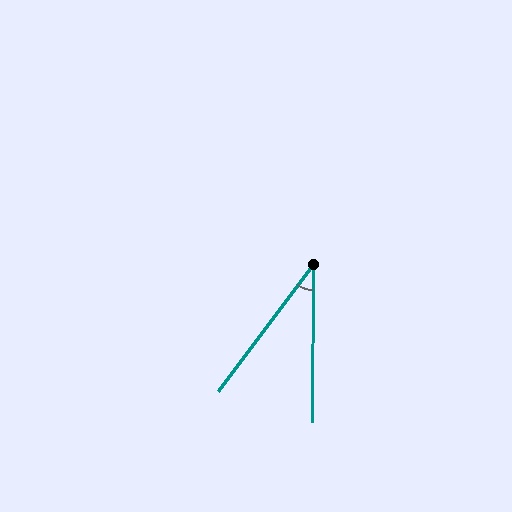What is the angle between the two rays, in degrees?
Approximately 37 degrees.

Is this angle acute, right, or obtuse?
It is acute.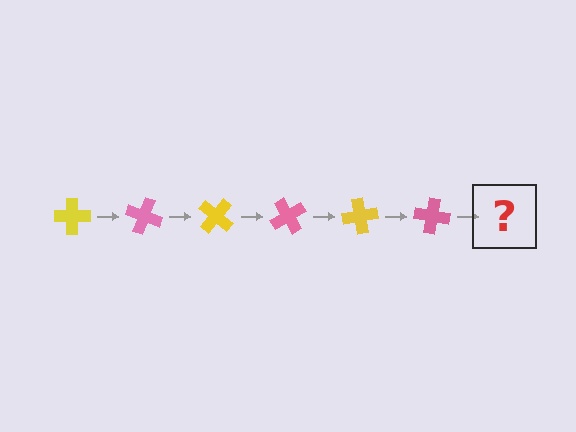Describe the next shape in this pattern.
It should be a yellow cross, rotated 120 degrees from the start.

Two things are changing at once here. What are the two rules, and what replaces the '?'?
The two rules are that it rotates 20 degrees each step and the color cycles through yellow and pink. The '?' should be a yellow cross, rotated 120 degrees from the start.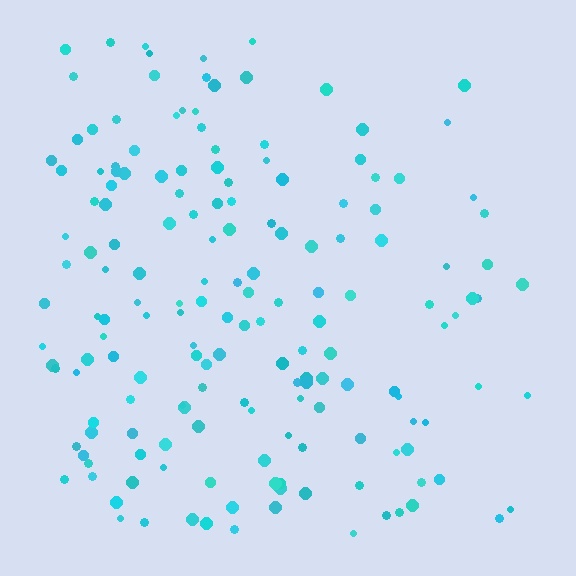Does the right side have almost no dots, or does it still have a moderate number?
Still a moderate number, just noticeably fewer than the left.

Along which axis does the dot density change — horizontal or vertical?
Horizontal.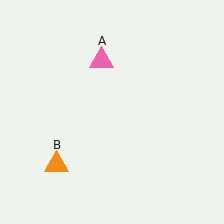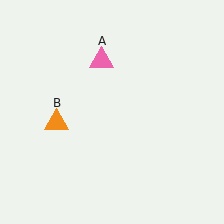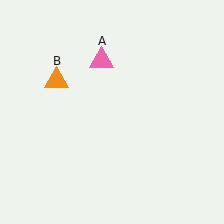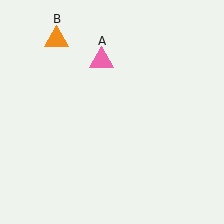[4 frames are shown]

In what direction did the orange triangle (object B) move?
The orange triangle (object B) moved up.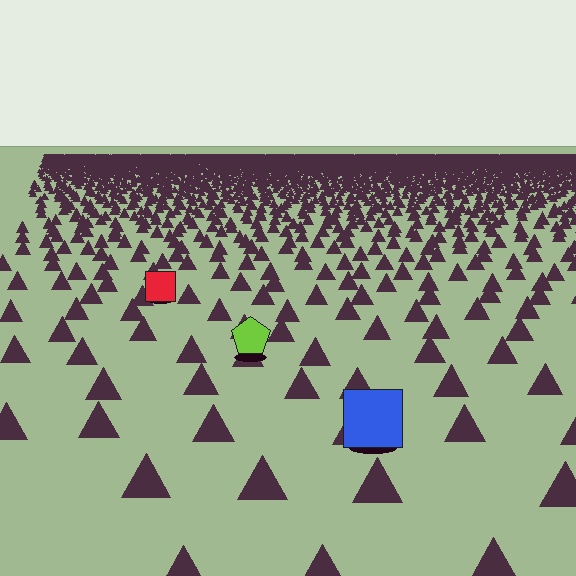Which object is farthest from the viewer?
The red square is farthest from the viewer. It appears smaller and the ground texture around it is denser.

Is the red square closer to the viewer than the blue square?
No. The blue square is closer — you can tell from the texture gradient: the ground texture is coarser near it.